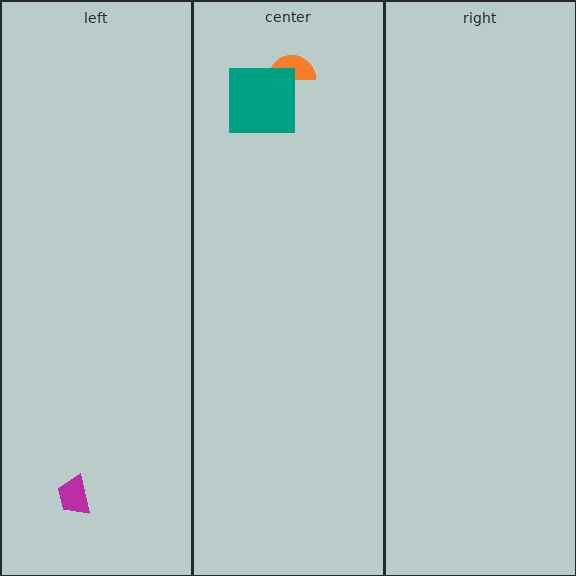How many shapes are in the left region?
1.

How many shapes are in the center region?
2.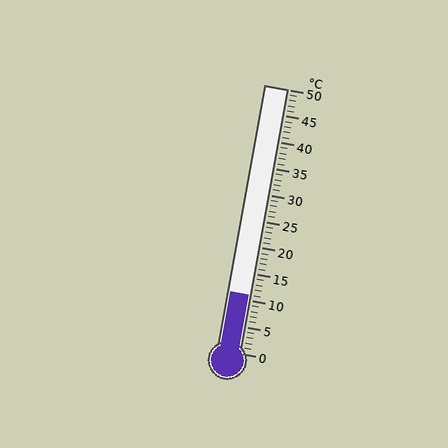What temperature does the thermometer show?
The thermometer shows approximately 11°C.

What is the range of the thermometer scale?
The thermometer scale ranges from 0°C to 50°C.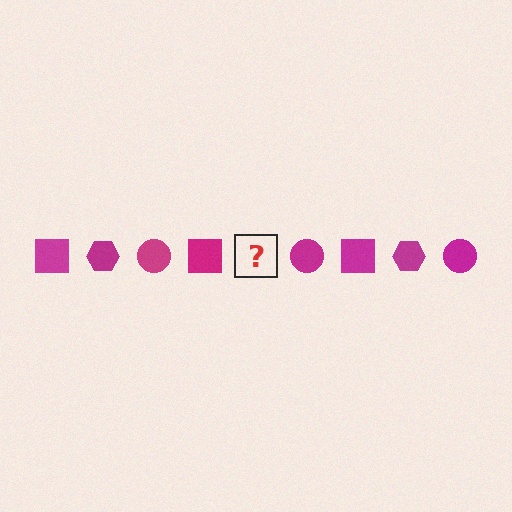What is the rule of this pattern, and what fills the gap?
The rule is that the pattern cycles through square, hexagon, circle shapes in magenta. The gap should be filled with a magenta hexagon.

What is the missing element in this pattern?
The missing element is a magenta hexagon.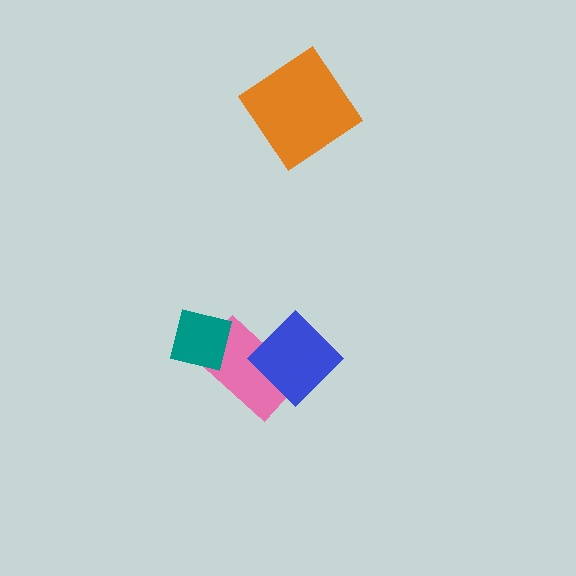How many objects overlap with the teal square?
1 object overlaps with the teal square.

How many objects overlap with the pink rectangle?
2 objects overlap with the pink rectangle.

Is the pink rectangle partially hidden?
Yes, it is partially covered by another shape.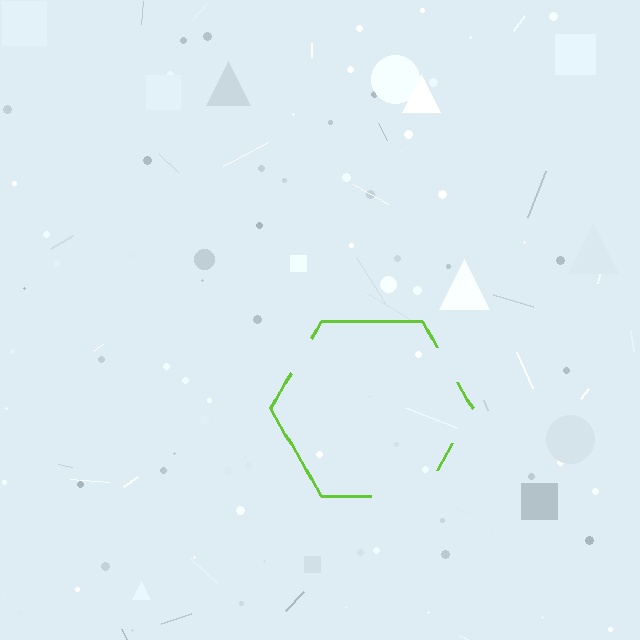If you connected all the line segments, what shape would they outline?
They would outline a hexagon.